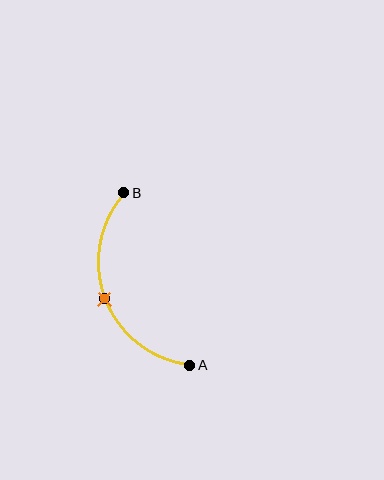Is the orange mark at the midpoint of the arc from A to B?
Yes. The orange mark lies on the arc at equal arc-length from both A and B — it is the arc midpoint.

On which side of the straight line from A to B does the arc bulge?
The arc bulges to the left of the straight line connecting A and B.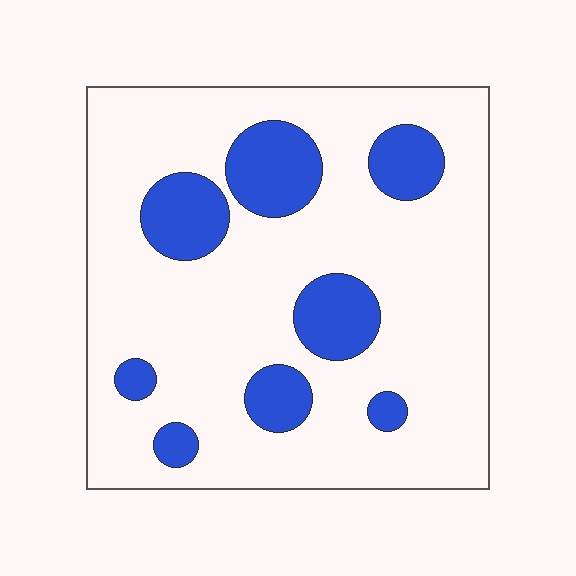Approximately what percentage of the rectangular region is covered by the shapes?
Approximately 20%.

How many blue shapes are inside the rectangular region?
8.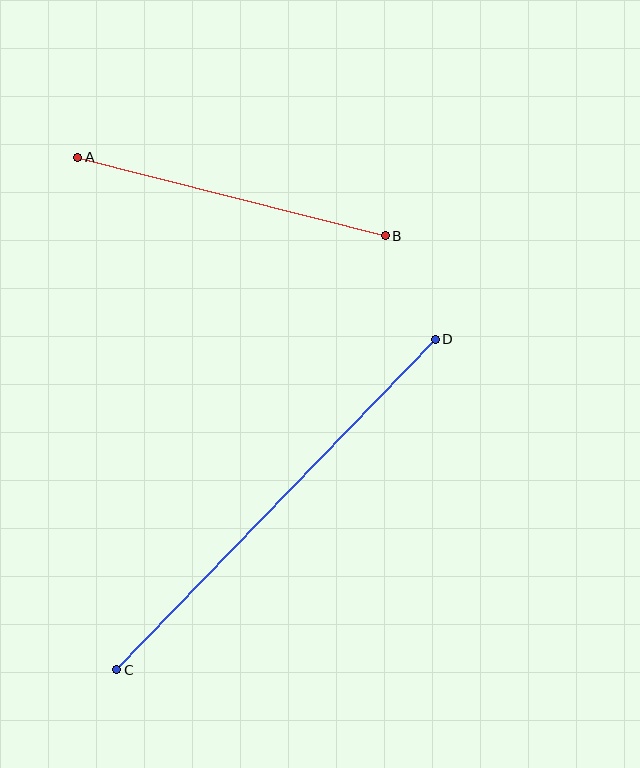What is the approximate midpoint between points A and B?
The midpoint is at approximately (232, 196) pixels.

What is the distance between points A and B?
The distance is approximately 317 pixels.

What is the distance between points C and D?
The distance is approximately 459 pixels.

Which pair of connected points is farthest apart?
Points C and D are farthest apart.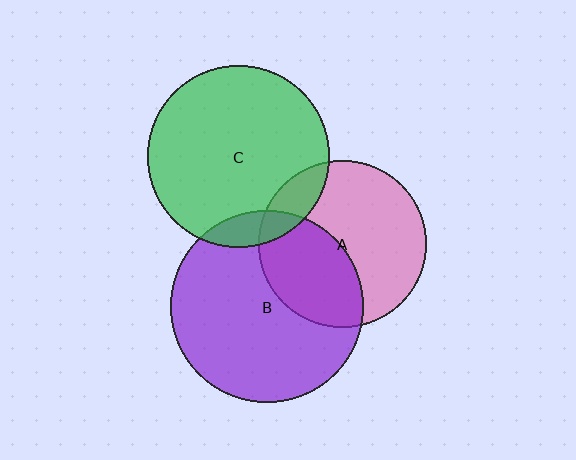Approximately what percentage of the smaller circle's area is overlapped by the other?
Approximately 15%.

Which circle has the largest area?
Circle B (purple).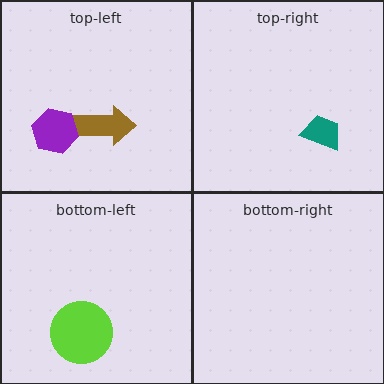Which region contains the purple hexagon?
The top-left region.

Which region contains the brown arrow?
The top-left region.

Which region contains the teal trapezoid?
The top-right region.